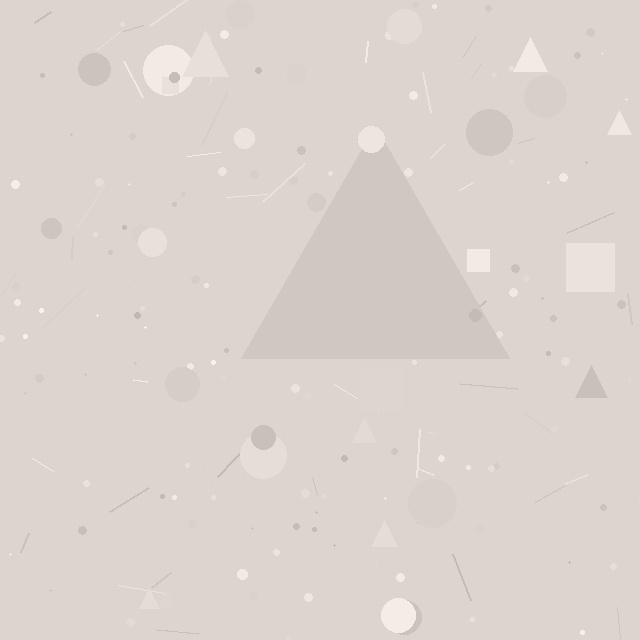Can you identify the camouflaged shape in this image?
The camouflaged shape is a triangle.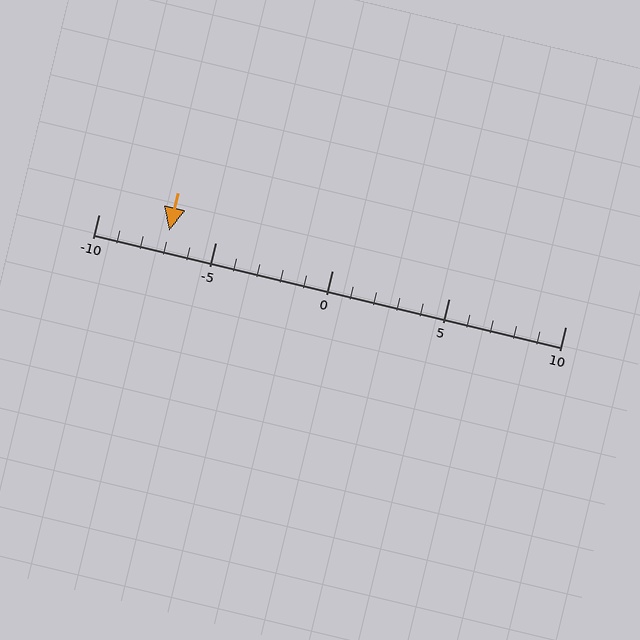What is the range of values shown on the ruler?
The ruler shows values from -10 to 10.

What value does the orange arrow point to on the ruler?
The orange arrow points to approximately -7.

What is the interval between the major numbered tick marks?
The major tick marks are spaced 5 units apart.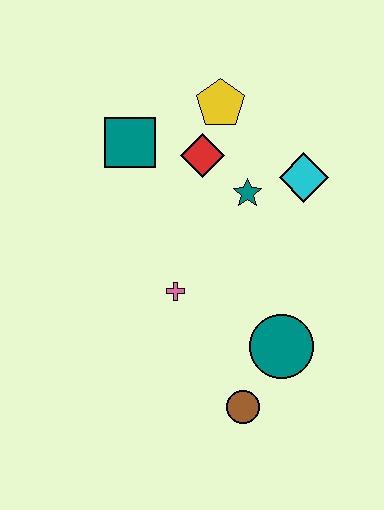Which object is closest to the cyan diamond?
The teal star is closest to the cyan diamond.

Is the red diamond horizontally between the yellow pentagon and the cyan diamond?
No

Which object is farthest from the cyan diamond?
The brown circle is farthest from the cyan diamond.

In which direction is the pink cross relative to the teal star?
The pink cross is below the teal star.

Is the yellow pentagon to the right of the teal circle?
No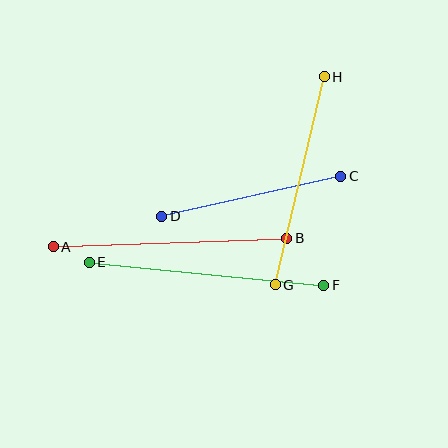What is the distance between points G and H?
The distance is approximately 214 pixels.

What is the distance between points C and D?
The distance is approximately 184 pixels.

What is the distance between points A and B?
The distance is approximately 233 pixels.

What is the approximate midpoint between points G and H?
The midpoint is at approximately (300, 181) pixels.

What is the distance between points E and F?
The distance is approximately 236 pixels.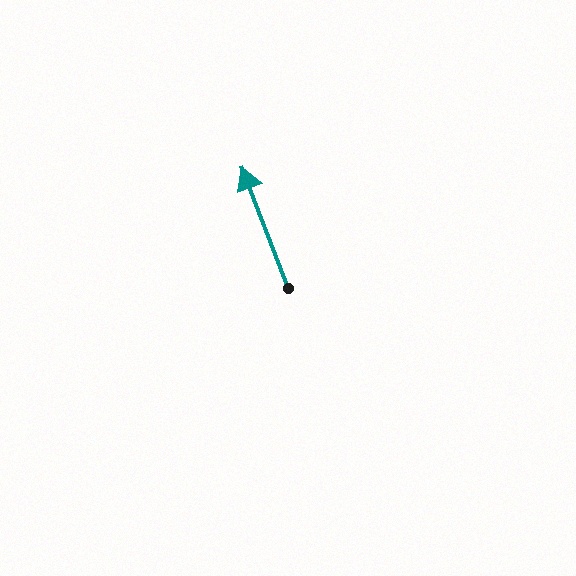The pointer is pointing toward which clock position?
Roughly 11 o'clock.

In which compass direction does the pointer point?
North.